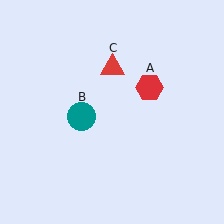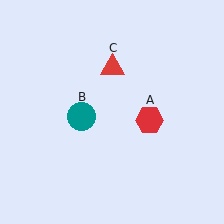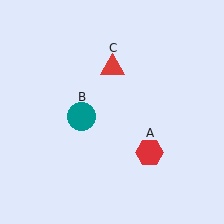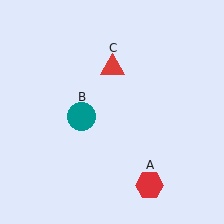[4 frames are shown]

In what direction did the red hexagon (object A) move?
The red hexagon (object A) moved down.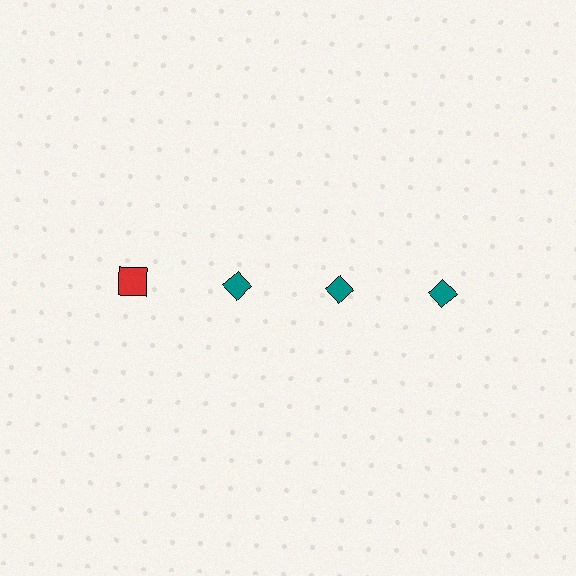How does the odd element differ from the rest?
It differs in both color (red instead of teal) and shape (square instead of diamond).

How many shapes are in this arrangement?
There are 4 shapes arranged in a grid pattern.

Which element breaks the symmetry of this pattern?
The red square in the top row, leftmost column breaks the symmetry. All other shapes are teal diamonds.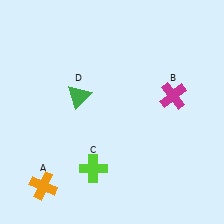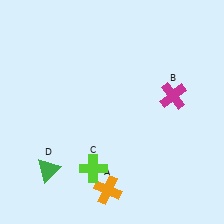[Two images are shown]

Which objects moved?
The objects that moved are: the orange cross (A), the green triangle (D).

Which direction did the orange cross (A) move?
The orange cross (A) moved right.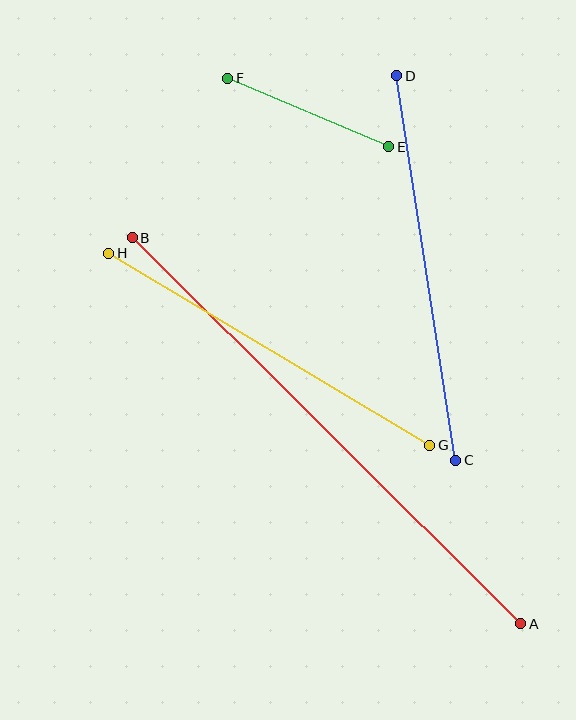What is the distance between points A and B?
The distance is approximately 548 pixels.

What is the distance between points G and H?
The distance is approximately 374 pixels.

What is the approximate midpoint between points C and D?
The midpoint is at approximately (426, 268) pixels.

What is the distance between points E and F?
The distance is approximately 175 pixels.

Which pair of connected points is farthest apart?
Points A and B are farthest apart.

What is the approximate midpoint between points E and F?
The midpoint is at approximately (308, 112) pixels.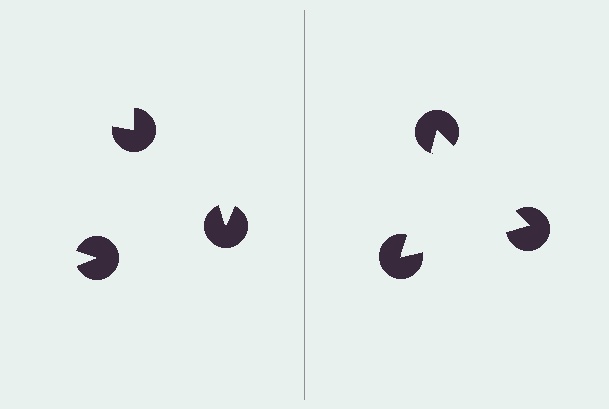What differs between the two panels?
The pac-man discs are positioned identically on both sides; only the wedge orientations differ. On the right they align to a triangle; on the left they are misaligned.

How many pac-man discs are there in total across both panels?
6 — 3 on each side.